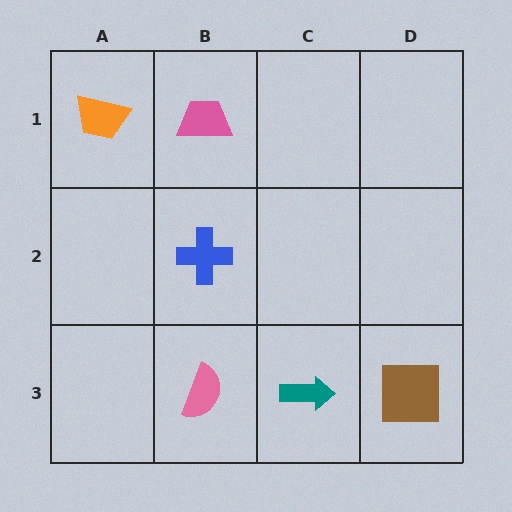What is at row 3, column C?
A teal arrow.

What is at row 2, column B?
A blue cross.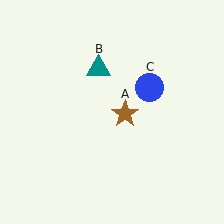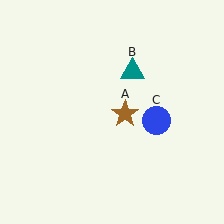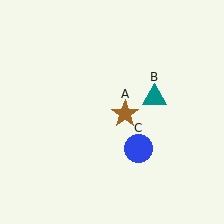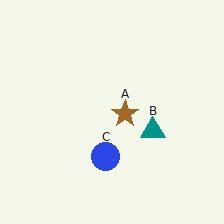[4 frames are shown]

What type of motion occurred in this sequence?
The teal triangle (object B), blue circle (object C) rotated clockwise around the center of the scene.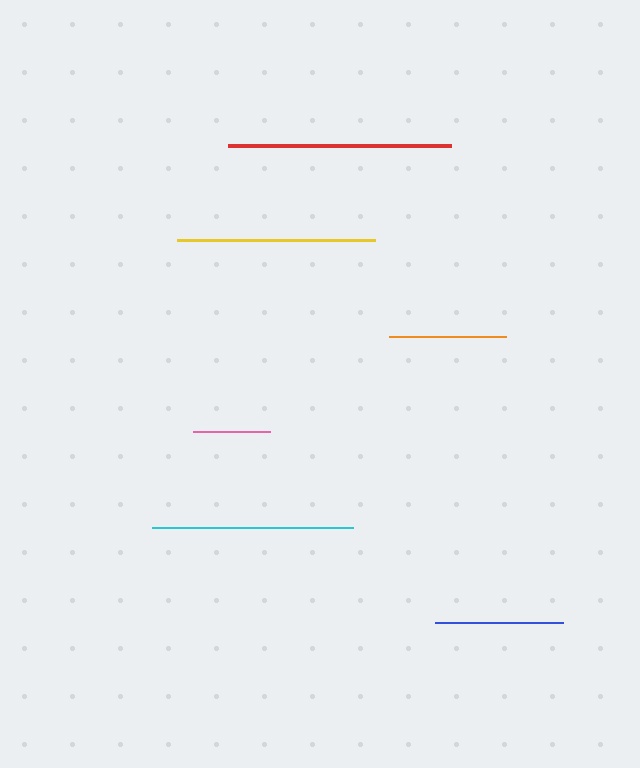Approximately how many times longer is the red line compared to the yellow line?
The red line is approximately 1.1 times the length of the yellow line.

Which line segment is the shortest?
The pink line is the shortest at approximately 76 pixels.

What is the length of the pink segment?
The pink segment is approximately 76 pixels long.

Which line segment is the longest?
The red line is the longest at approximately 223 pixels.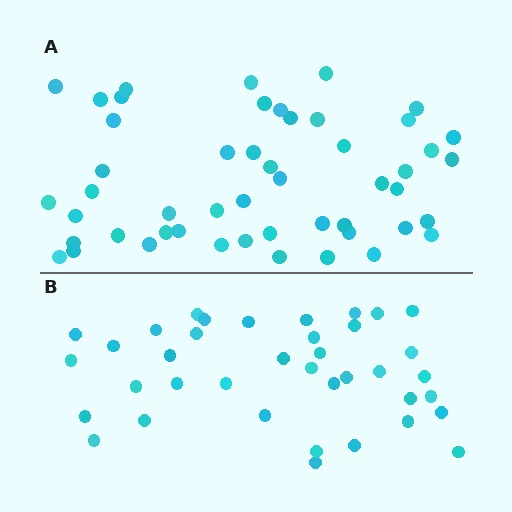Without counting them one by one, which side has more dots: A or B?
Region A (the top region) has more dots.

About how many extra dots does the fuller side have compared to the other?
Region A has roughly 12 or so more dots than region B.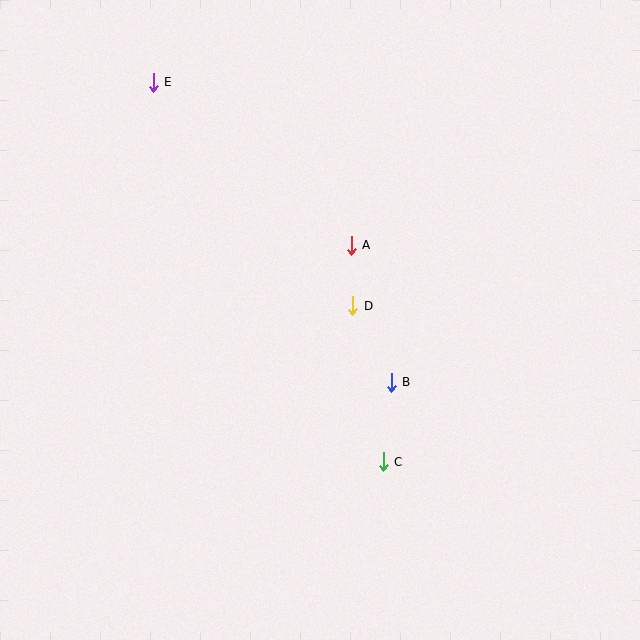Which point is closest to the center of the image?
Point D at (353, 306) is closest to the center.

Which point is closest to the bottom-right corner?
Point C is closest to the bottom-right corner.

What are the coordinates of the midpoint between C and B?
The midpoint between C and B is at (387, 422).